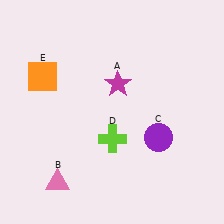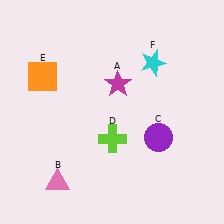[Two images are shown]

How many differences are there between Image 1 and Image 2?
There is 1 difference between the two images.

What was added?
A cyan star (F) was added in Image 2.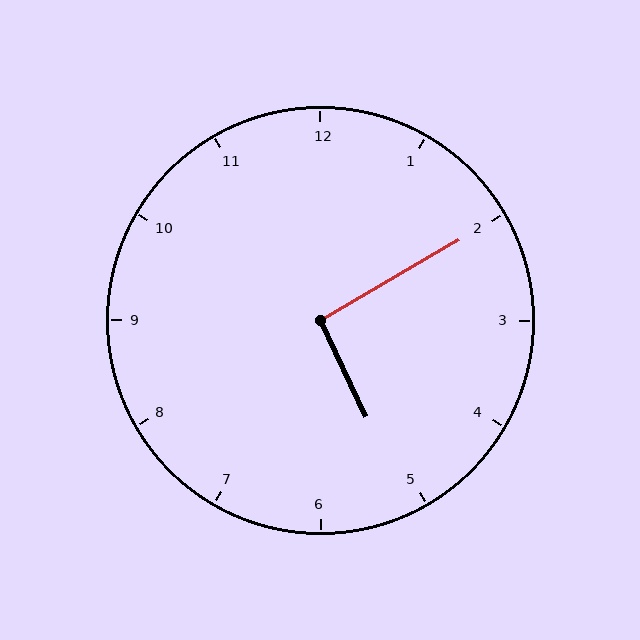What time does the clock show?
5:10.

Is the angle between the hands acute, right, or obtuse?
It is right.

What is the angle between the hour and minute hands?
Approximately 95 degrees.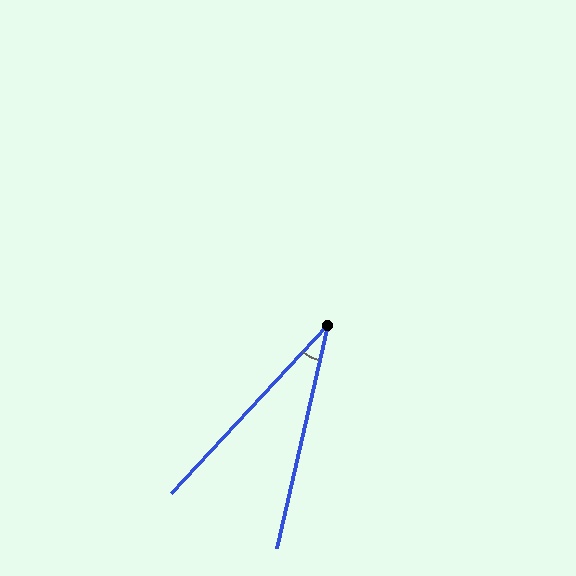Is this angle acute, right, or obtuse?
It is acute.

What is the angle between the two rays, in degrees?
Approximately 30 degrees.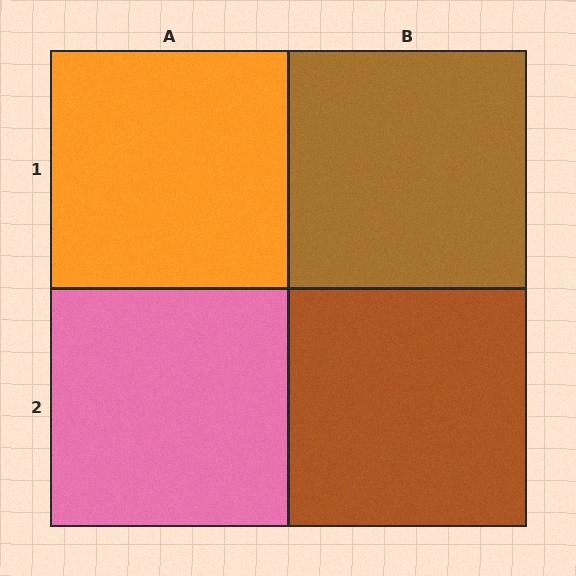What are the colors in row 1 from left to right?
Orange, brown.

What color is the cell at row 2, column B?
Brown.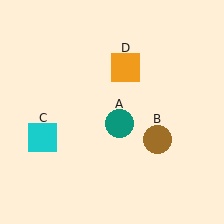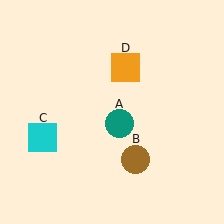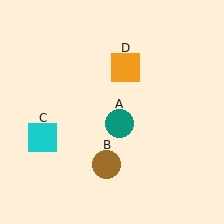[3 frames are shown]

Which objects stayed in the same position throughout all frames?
Teal circle (object A) and cyan square (object C) and orange square (object D) remained stationary.